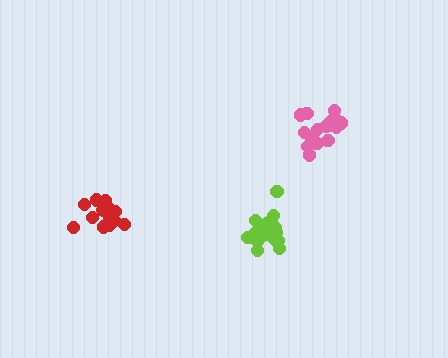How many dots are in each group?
Group 1: 18 dots, Group 2: 18 dots, Group 3: 19 dots (55 total).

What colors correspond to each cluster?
The clusters are colored: pink, lime, red.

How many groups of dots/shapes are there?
There are 3 groups.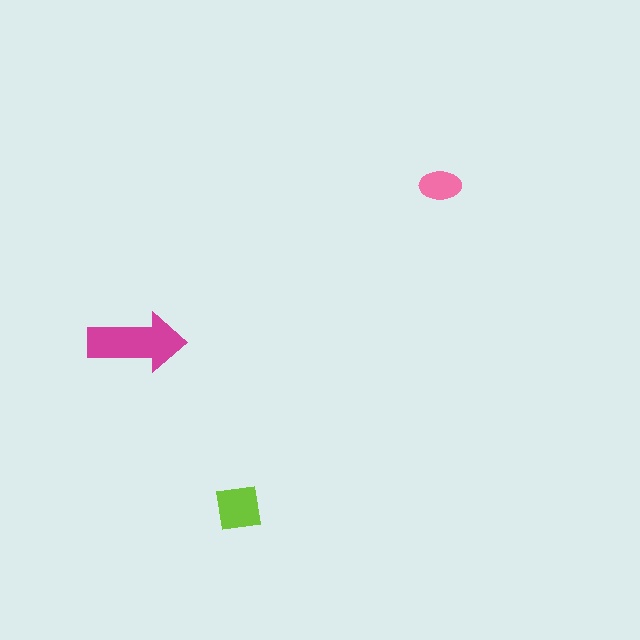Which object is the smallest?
The pink ellipse.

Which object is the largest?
The magenta arrow.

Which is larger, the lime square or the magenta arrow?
The magenta arrow.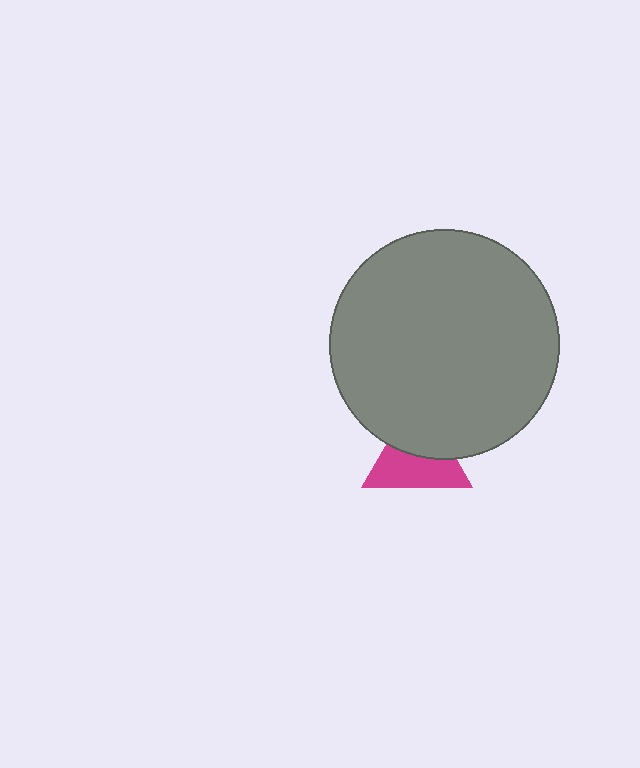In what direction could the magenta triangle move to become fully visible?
The magenta triangle could move down. That would shift it out from behind the gray circle entirely.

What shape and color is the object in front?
The object in front is a gray circle.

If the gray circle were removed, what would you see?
You would see the complete magenta triangle.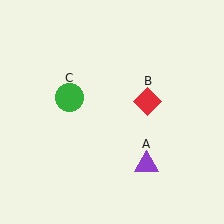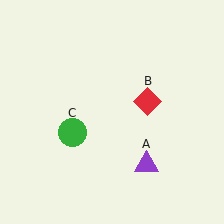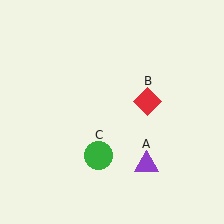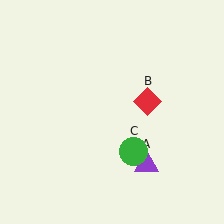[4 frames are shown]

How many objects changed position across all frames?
1 object changed position: green circle (object C).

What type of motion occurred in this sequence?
The green circle (object C) rotated counterclockwise around the center of the scene.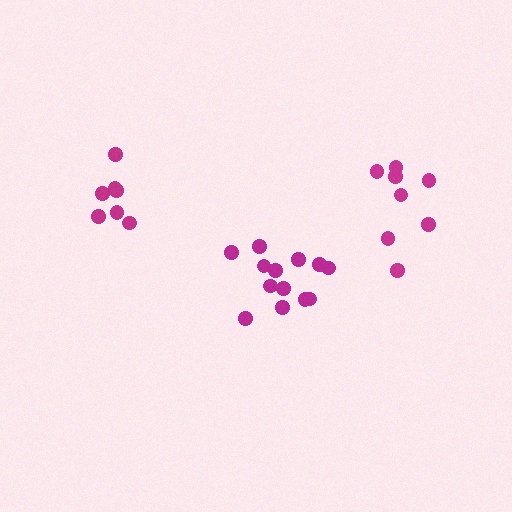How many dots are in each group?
Group 1: 13 dots, Group 2: 7 dots, Group 3: 8 dots (28 total).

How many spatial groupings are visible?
There are 3 spatial groupings.